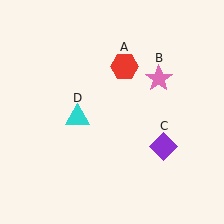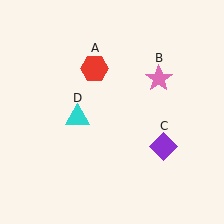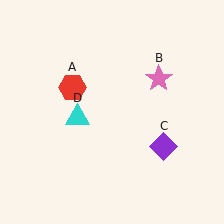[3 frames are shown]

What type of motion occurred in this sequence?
The red hexagon (object A) rotated counterclockwise around the center of the scene.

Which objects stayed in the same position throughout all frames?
Pink star (object B) and purple diamond (object C) and cyan triangle (object D) remained stationary.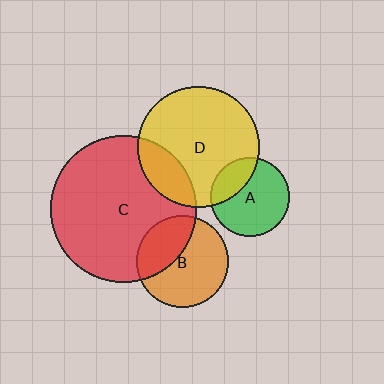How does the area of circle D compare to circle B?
Approximately 1.7 times.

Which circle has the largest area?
Circle C (red).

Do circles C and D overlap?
Yes.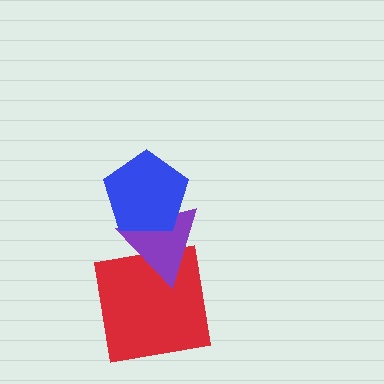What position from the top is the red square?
The red square is 3rd from the top.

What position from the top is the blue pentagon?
The blue pentagon is 1st from the top.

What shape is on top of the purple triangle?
The blue pentagon is on top of the purple triangle.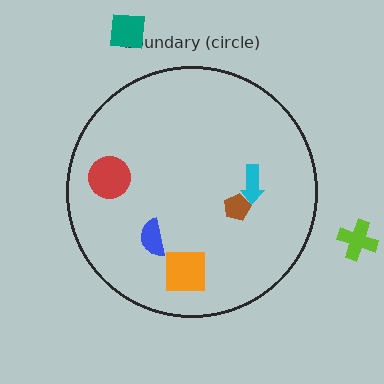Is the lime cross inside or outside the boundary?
Outside.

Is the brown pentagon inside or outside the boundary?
Inside.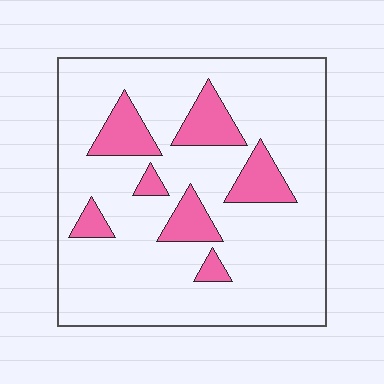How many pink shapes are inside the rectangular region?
7.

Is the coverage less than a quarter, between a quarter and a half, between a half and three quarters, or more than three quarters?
Less than a quarter.